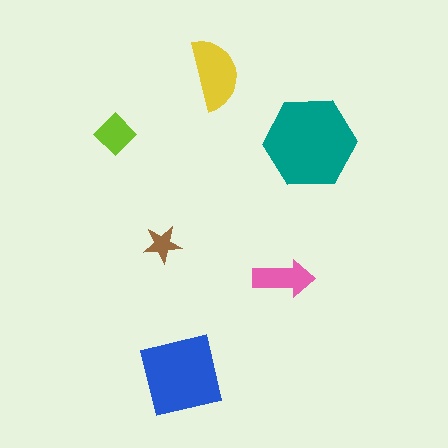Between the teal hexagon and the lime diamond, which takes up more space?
The teal hexagon.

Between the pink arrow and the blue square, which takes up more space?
The blue square.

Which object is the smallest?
The brown star.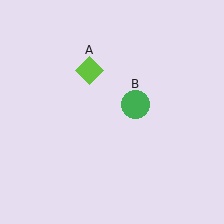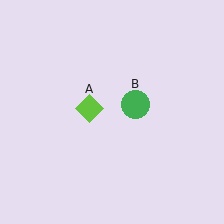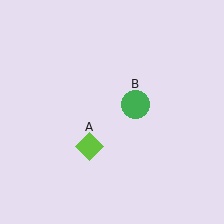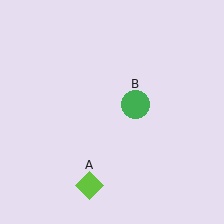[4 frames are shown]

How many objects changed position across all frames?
1 object changed position: lime diamond (object A).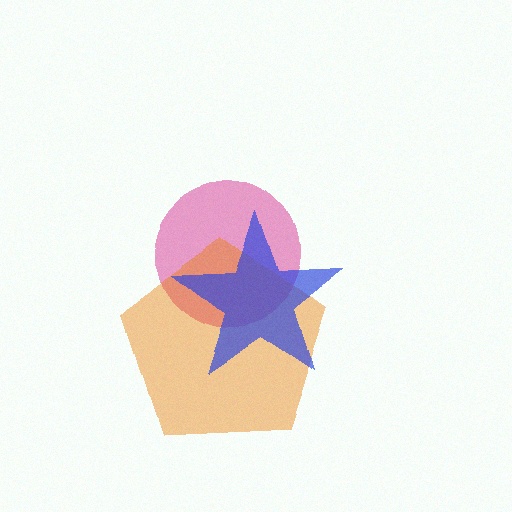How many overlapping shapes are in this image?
There are 3 overlapping shapes in the image.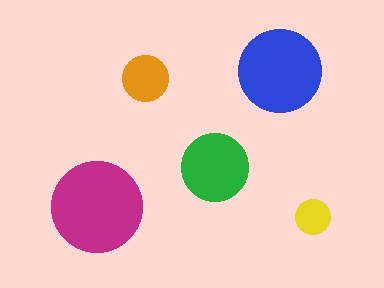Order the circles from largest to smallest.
the magenta one, the blue one, the green one, the orange one, the yellow one.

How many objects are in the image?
There are 5 objects in the image.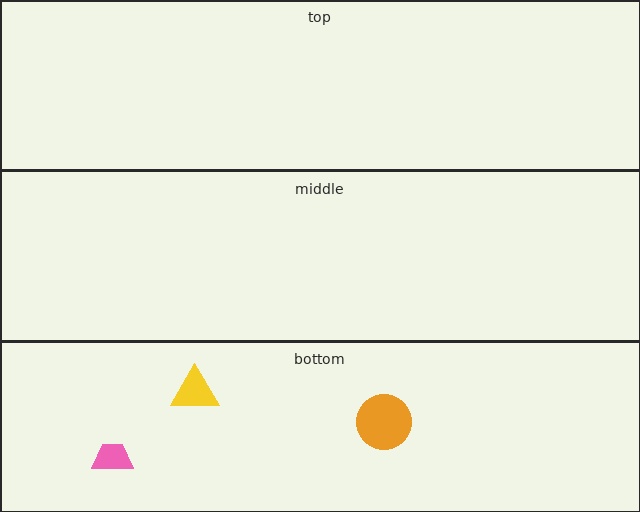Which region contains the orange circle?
The bottom region.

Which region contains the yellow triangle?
The bottom region.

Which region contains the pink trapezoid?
The bottom region.